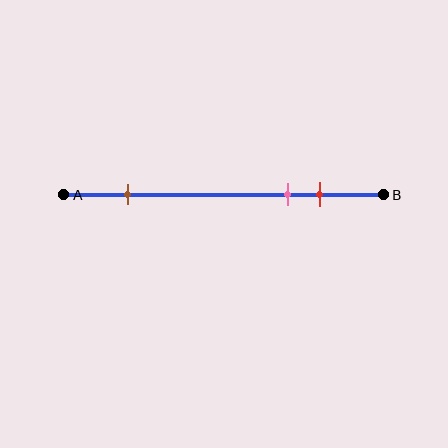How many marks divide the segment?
There are 3 marks dividing the segment.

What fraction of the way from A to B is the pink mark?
The pink mark is approximately 70% (0.7) of the way from A to B.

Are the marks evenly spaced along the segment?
No, the marks are not evenly spaced.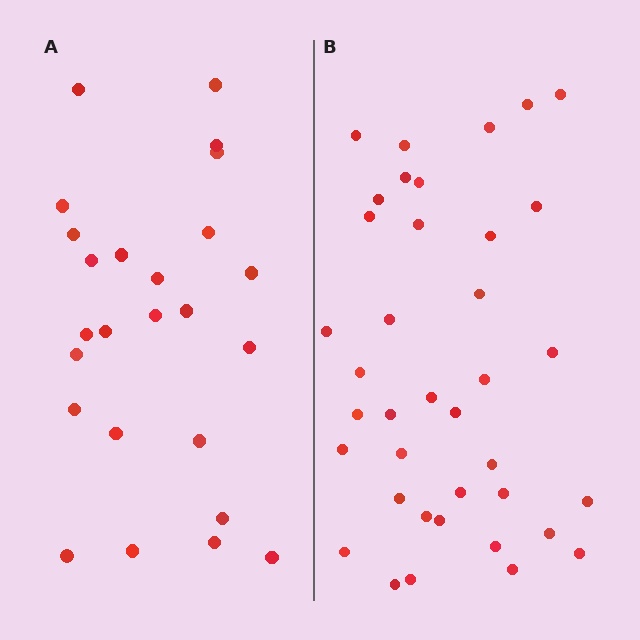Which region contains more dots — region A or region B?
Region B (the right region) has more dots.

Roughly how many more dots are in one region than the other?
Region B has approximately 15 more dots than region A.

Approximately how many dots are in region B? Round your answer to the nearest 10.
About 40 dots. (The exact count is 38, which rounds to 40.)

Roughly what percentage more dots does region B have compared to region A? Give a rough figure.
About 50% more.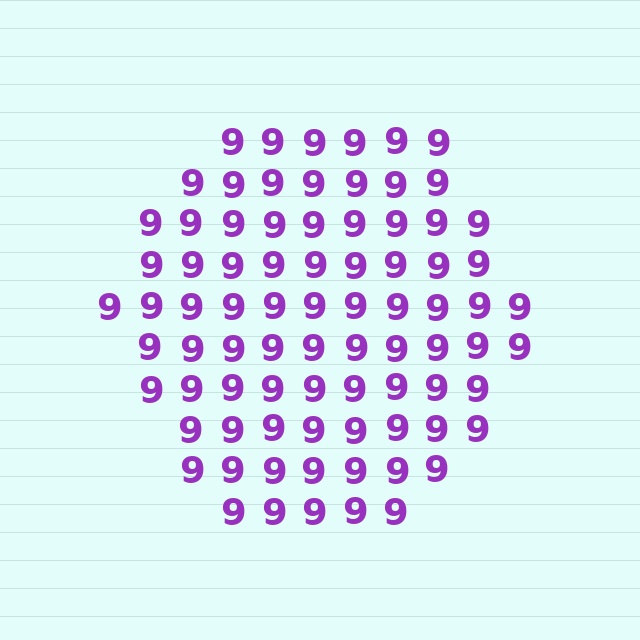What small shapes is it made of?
It is made of small digit 9's.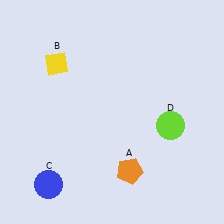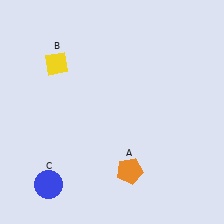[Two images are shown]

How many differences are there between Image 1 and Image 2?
There is 1 difference between the two images.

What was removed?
The lime circle (D) was removed in Image 2.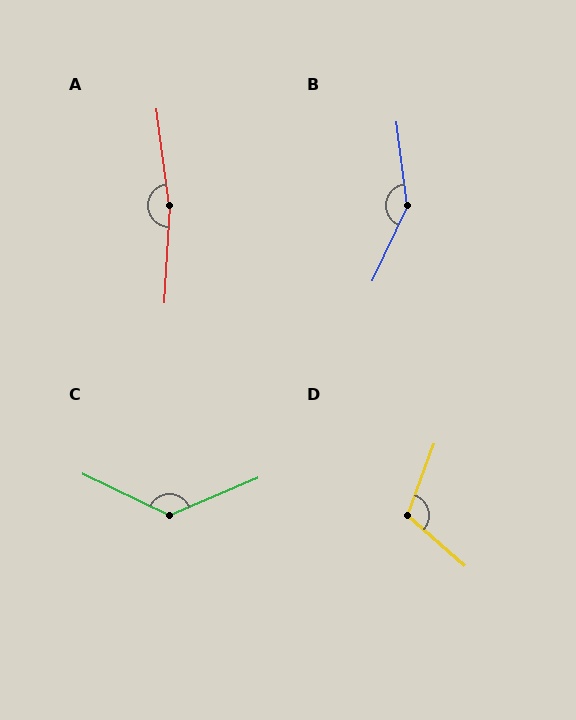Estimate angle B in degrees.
Approximately 147 degrees.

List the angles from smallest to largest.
D (111°), C (131°), B (147°), A (170°).